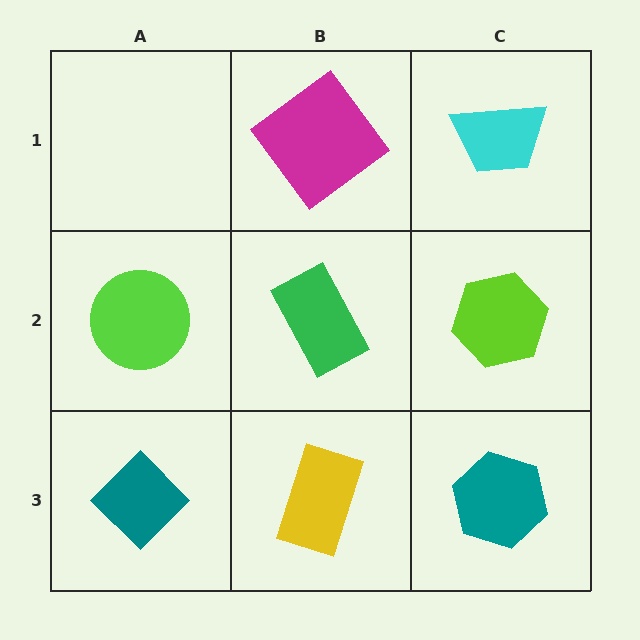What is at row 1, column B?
A magenta diamond.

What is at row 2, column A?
A lime circle.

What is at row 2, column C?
A lime hexagon.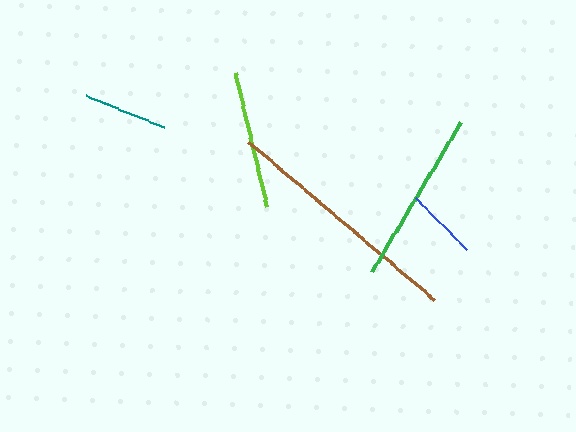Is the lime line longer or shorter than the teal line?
The lime line is longer than the teal line.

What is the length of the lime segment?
The lime segment is approximately 138 pixels long.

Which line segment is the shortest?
The blue line is the shortest at approximately 74 pixels.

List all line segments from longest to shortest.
From longest to shortest: brown, green, lime, teal, blue.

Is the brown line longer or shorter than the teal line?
The brown line is longer than the teal line.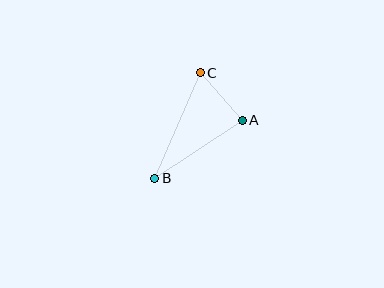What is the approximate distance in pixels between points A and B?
The distance between A and B is approximately 105 pixels.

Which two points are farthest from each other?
Points B and C are farthest from each other.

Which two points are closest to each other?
Points A and C are closest to each other.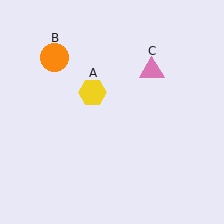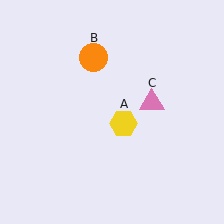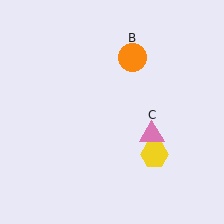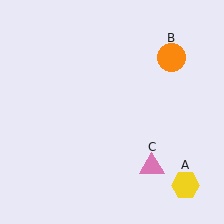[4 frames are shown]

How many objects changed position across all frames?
3 objects changed position: yellow hexagon (object A), orange circle (object B), pink triangle (object C).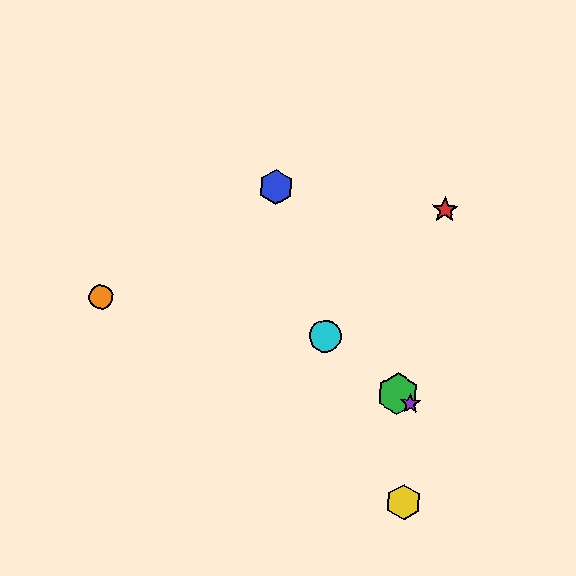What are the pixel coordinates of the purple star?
The purple star is at (410, 403).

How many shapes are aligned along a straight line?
3 shapes (the green hexagon, the purple star, the cyan circle) are aligned along a straight line.